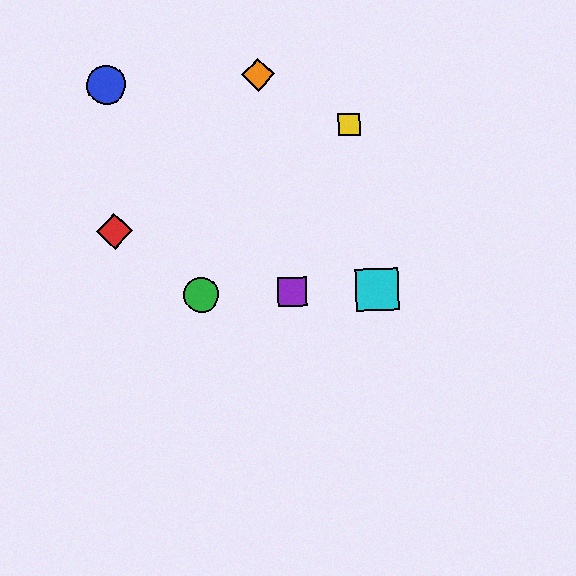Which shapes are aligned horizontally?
The green circle, the purple square, the cyan square are aligned horizontally.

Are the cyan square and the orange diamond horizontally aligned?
No, the cyan square is at y≈289 and the orange diamond is at y≈75.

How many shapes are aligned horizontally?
3 shapes (the green circle, the purple square, the cyan square) are aligned horizontally.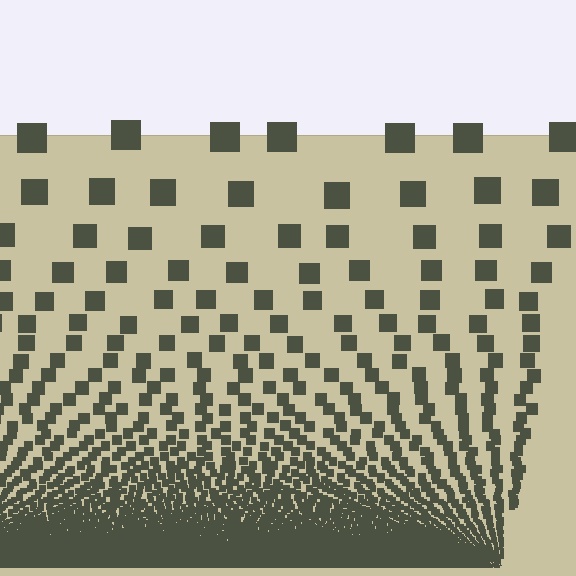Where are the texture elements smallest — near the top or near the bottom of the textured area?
Near the bottom.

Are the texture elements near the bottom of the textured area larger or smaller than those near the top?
Smaller. The gradient is inverted — elements near the bottom are smaller and denser.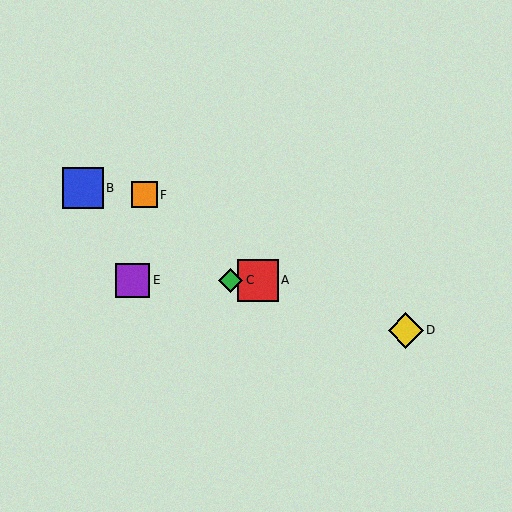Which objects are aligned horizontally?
Objects A, C, E are aligned horizontally.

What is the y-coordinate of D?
Object D is at y≈330.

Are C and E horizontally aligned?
Yes, both are at y≈280.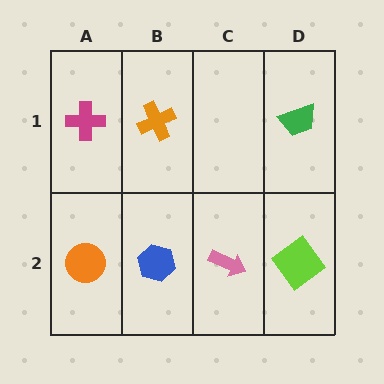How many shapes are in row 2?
4 shapes.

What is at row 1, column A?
A magenta cross.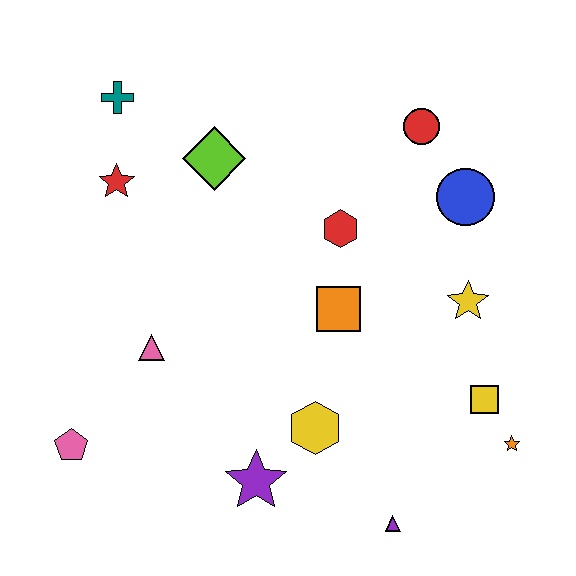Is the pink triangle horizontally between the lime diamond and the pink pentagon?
Yes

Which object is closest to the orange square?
The red hexagon is closest to the orange square.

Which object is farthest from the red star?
The orange star is farthest from the red star.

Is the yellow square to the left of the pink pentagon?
No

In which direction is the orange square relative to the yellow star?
The orange square is to the left of the yellow star.